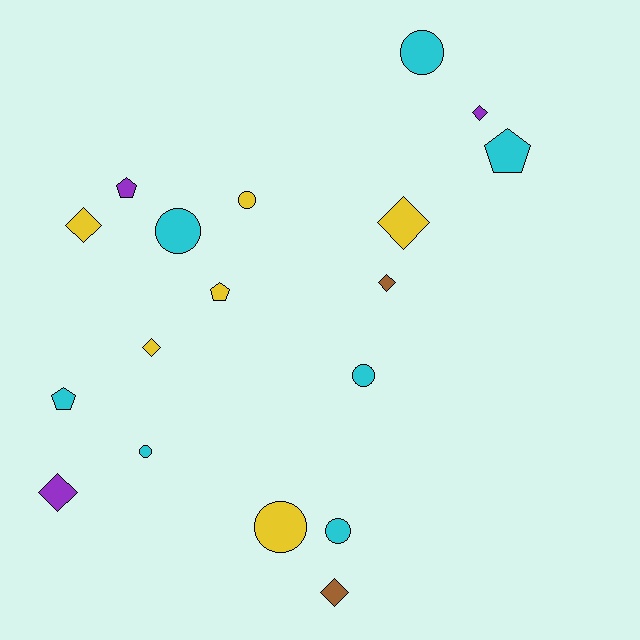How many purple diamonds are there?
There are 2 purple diamonds.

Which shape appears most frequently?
Diamond, with 7 objects.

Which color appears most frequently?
Cyan, with 7 objects.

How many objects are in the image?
There are 18 objects.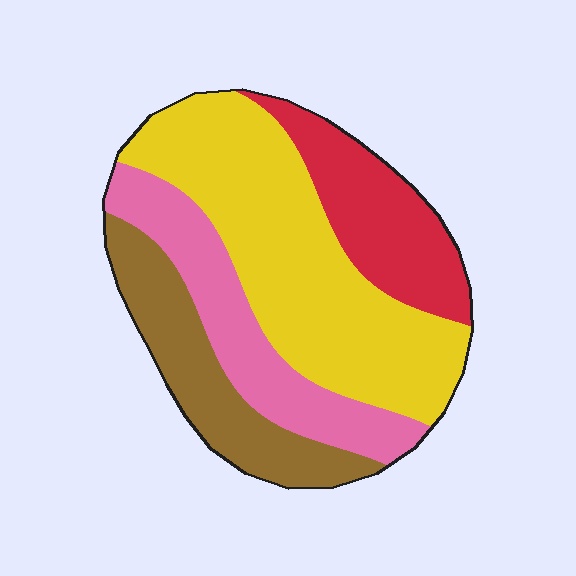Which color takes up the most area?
Yellow, at roughly 40%.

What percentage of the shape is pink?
Pink takes up about one fifth (1/5) of the shape.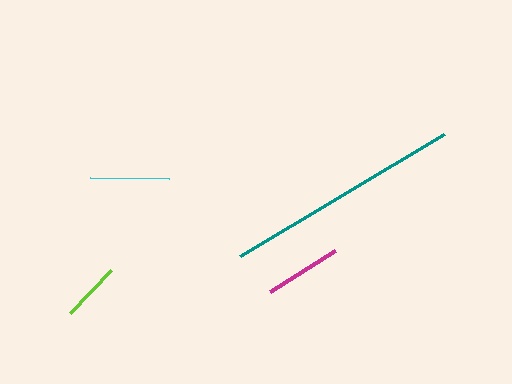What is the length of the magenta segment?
The magenta segment is approximately 78 pixels long.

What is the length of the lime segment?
The lime segment is approximately 60 pixels long.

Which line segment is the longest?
The teal line is the longest at approximately 237 pixels.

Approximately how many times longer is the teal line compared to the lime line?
The teal line is approximately 4.0 times the length of the lime line.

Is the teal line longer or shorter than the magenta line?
The teal line is longer than the magenta line.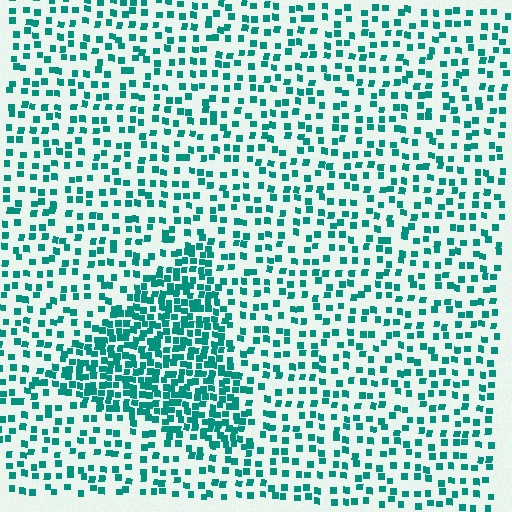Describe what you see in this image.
The image contains small teal elements arranged at two different densities. A triangle-shaped region is visible where the elements are more densely packed than the surrounding area.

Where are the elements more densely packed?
The elements are more densely packed inside the triangle boundary.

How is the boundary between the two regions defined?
The boundary is defined by a change in element density (approximately 2.3x ratio). All elements are the same color, size, and shape.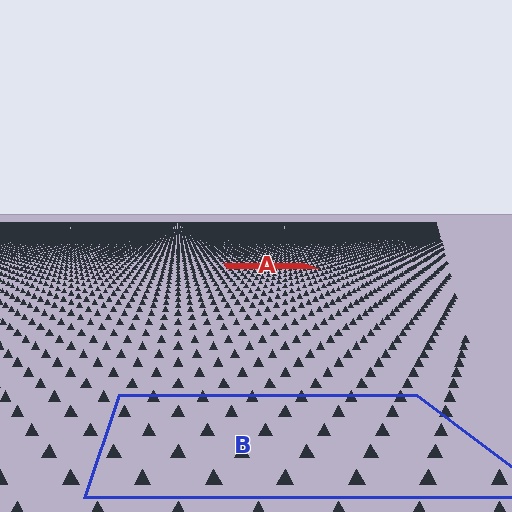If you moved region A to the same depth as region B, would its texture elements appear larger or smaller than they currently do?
They would appear larger. At a closer depth, the same texture elements are projected at a bigger on-screen size.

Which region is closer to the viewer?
Region B is closer. The texture elements there are larger and more spread out.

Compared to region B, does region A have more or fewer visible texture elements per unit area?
Region A has more texture elements per unit area — they are packed more densely because it is farther away.